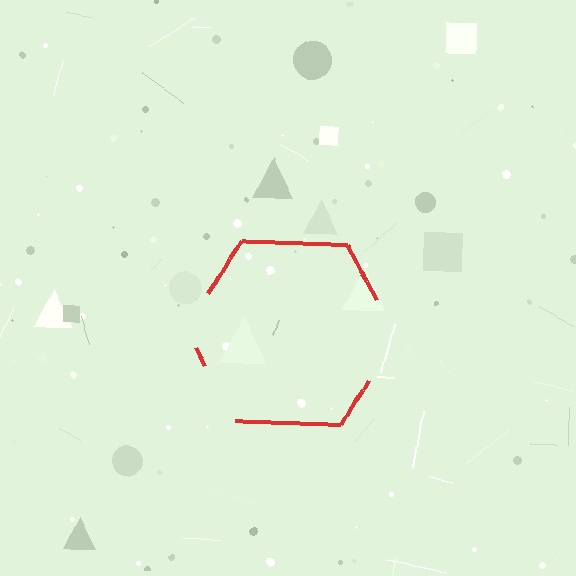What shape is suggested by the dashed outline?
The dashed outline suggests a hexagon.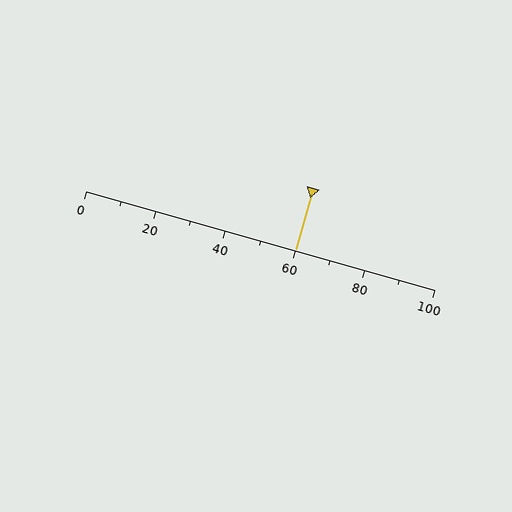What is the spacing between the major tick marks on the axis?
The major ticks are spaced 20 apart.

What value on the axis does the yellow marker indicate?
The marker indicates approximately 60.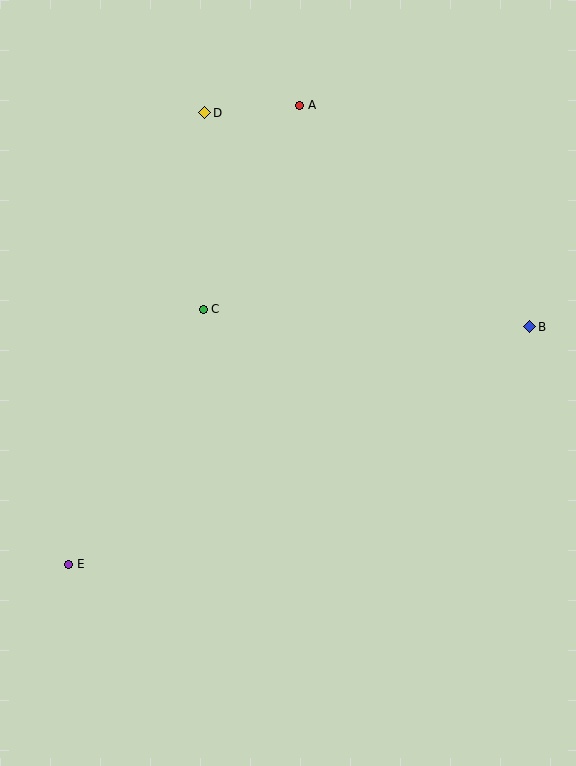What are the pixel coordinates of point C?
Point C is at (203, 309).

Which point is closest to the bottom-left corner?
Point E is closest to the bottom-left corner.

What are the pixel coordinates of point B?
Point B is at (530, 327).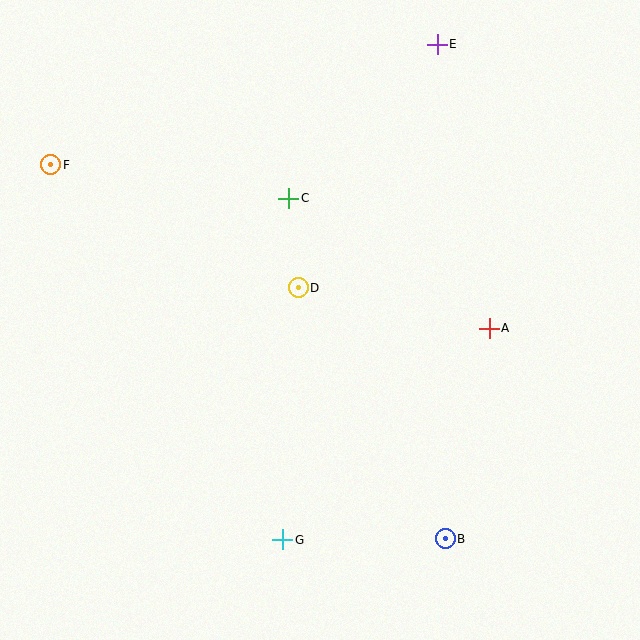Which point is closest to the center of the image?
Point D at (298, 288) is closest to the center.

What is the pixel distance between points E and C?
The distance between E and C is 214 pixels.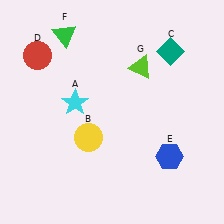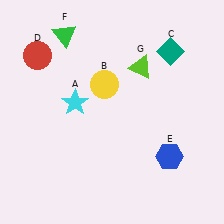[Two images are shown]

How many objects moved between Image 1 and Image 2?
1 object moved between the two images.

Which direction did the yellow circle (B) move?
The yellow circle (B) moved up.